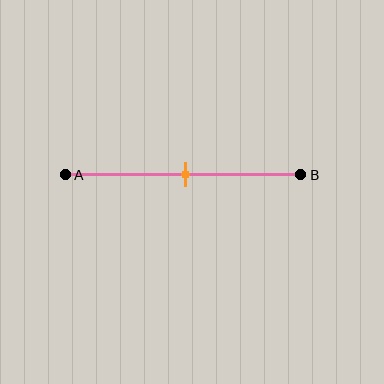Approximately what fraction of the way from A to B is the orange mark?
The orange mark is approximately 50% of the way from A to B.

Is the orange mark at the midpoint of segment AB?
Yes, the mark is approximately at the midpoint.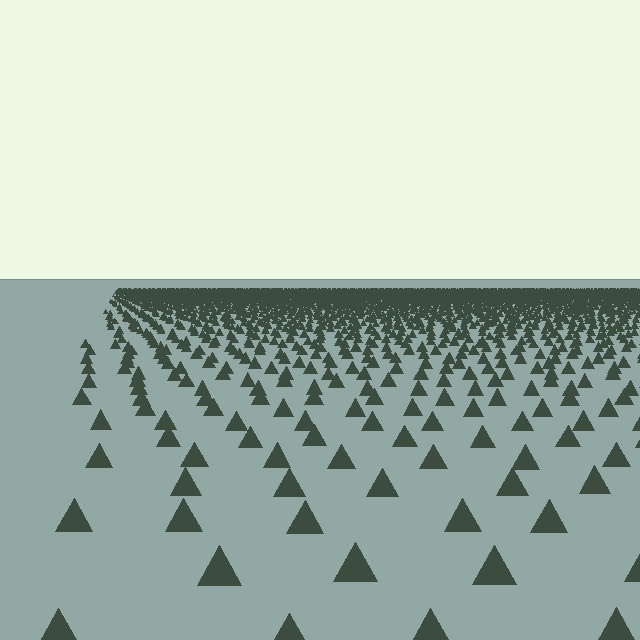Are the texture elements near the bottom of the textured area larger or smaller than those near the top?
Larger. Near the bottom, elements are closer to the viewer and appear at a bigger on-screen size.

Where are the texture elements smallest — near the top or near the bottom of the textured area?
Near the top.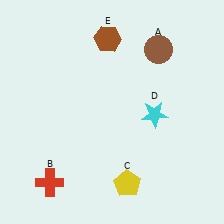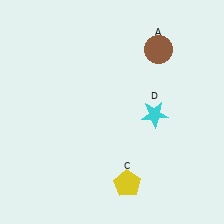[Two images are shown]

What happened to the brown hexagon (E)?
The brown hexagon (E) was removed in Image 2. It was in the top-left area of Image 1.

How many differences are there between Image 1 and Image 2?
There are 2 differences between the two images.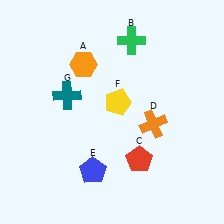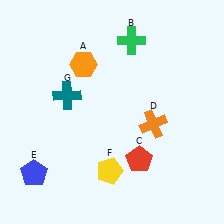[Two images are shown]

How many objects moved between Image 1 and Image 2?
2 objects moved between the two images.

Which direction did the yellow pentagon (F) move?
The yellow pentagon (F) moved down.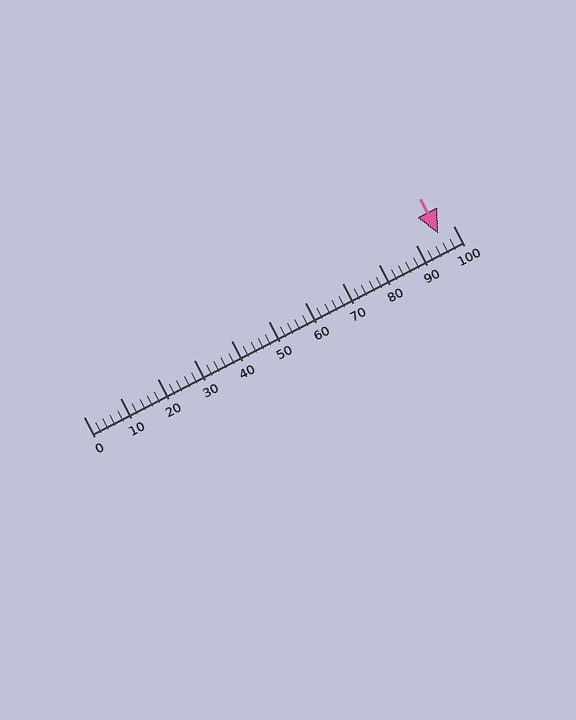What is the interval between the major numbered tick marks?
The major tick marks are spaced 10 units apart.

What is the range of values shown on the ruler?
The ruler shows values from 0 to 100.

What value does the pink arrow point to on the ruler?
The pink arrow points to approximately 96.